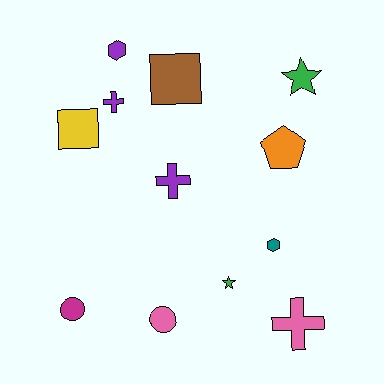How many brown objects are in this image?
There is 1 brown object.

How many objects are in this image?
There are 12 objects.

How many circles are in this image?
There are 2 circles.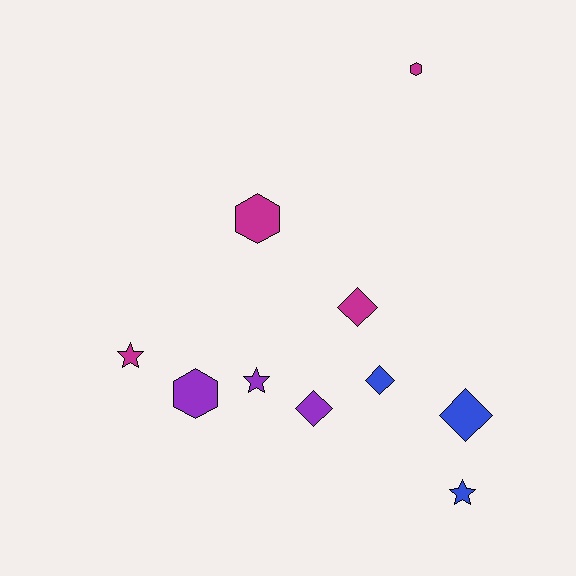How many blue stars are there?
There is 1 blue star.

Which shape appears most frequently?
Diamond, with 4 objects.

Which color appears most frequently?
Magenta, with 4 objects.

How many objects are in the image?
There are 10 objects.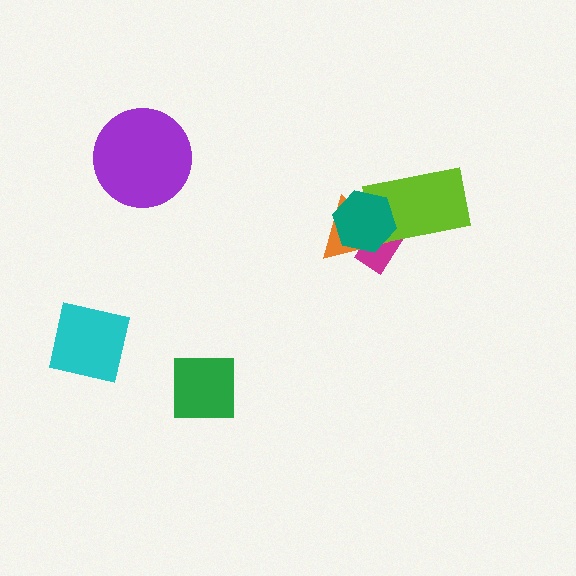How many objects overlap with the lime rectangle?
3 objects overlap with the lime rectangle.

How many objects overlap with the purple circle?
0 objects overlap with the purple circle.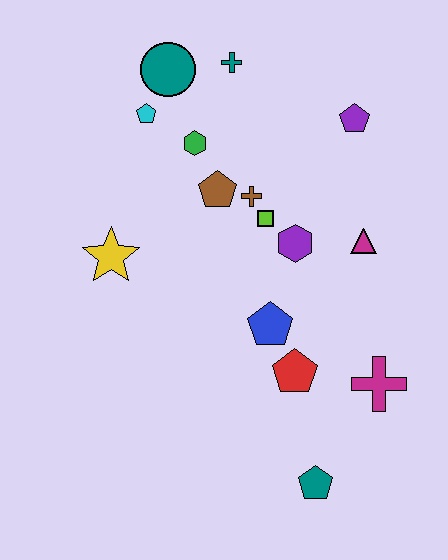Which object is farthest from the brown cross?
The teal pentagon is farthest from the brown cross.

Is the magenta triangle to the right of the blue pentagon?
Yes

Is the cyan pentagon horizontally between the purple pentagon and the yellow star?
Yes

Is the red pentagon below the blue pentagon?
Yes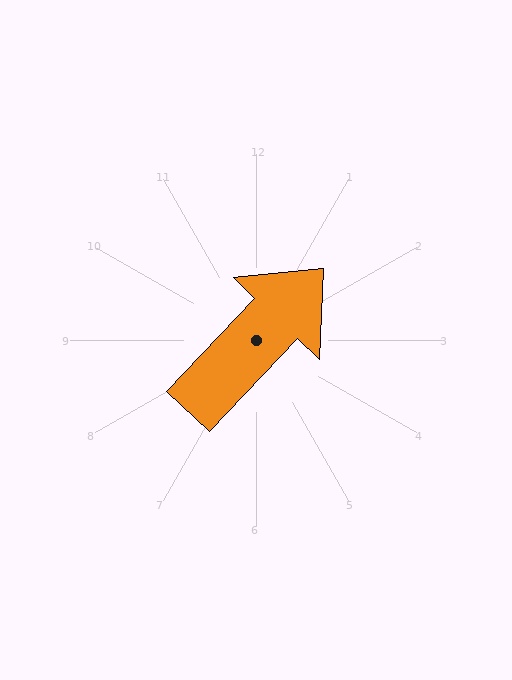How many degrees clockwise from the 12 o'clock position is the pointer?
Approximately 43 degrees.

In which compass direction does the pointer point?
Northeast.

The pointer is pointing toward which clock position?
Roughly 1 o'clock.